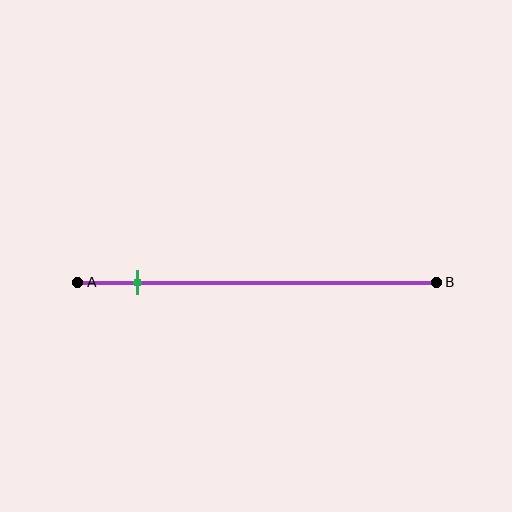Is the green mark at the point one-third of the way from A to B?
No, the mark is at about 15% from A, not at the 33% one-third point.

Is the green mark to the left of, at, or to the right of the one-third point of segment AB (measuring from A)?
The green mark is to the left of the one-third point of segment AB.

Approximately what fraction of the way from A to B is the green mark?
The green mark is approximately 15% of the way from A to B.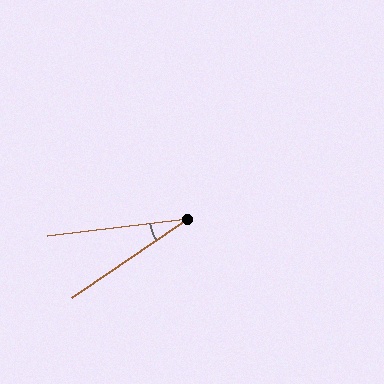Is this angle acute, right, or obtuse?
It is acute.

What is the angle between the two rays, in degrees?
Approximately 28 degrees.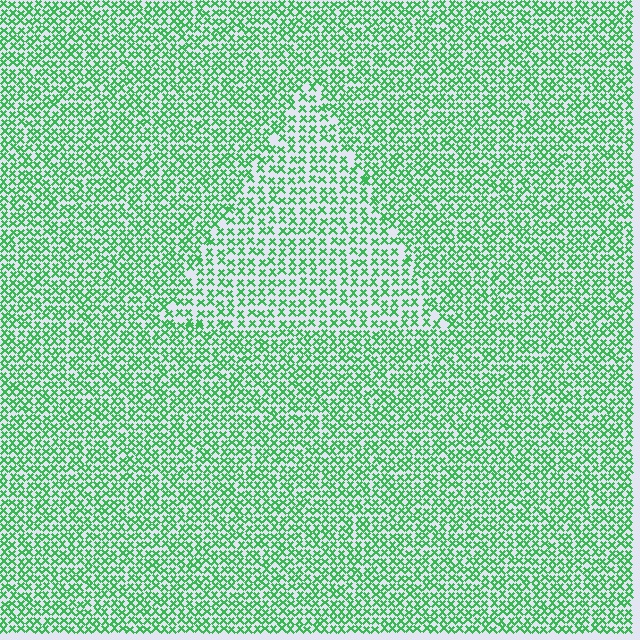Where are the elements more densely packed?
The elements are more densely packed outside the triangle boundary.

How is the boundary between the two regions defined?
The boundary is defined by a change in element density (approximately 1.5x ratio). All elements are the same color, size, and shape.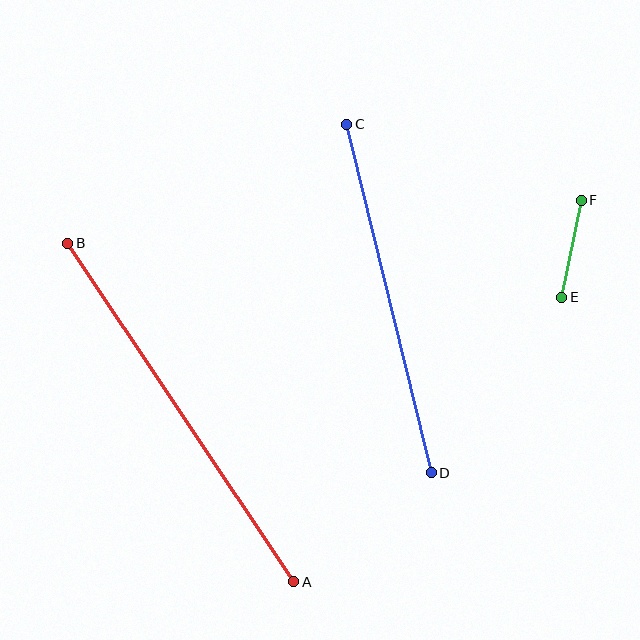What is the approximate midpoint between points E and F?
The midpoint is at approximately (572, 249) pixels.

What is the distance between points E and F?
The distance is approximately 99 pixels.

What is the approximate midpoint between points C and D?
The midpoint is at approximately (389, 299) pixels.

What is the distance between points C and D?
The distance is approximately 359 pixels.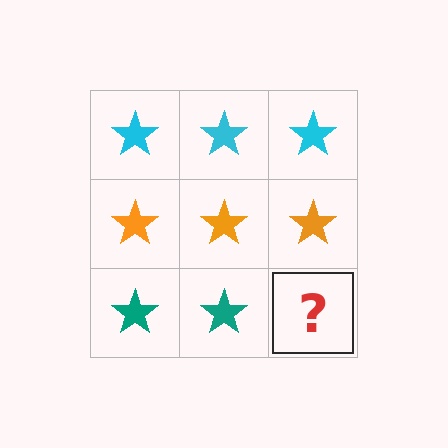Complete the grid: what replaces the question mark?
The question mark should be replaced with a teal star.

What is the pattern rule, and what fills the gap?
The rule is that each row has a consistent color. The gap should be filled with a teal star.